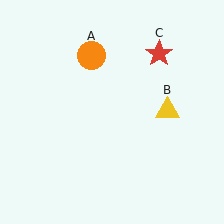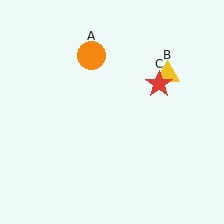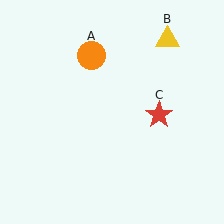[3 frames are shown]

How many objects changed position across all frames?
2 objects changed position: yellow triangle (object B), red star (object C).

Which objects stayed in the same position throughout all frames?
Orange circle (object A) remained stationary.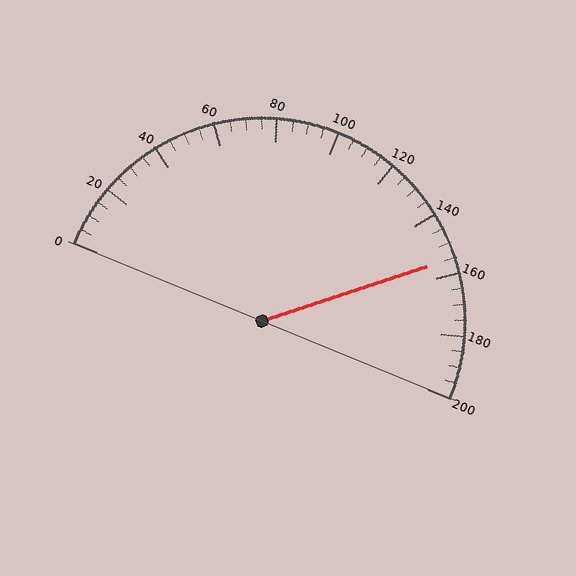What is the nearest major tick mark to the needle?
The nearest major tick mark is 160.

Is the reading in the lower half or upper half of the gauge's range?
The reading is in the upper half of the range (0 to 200).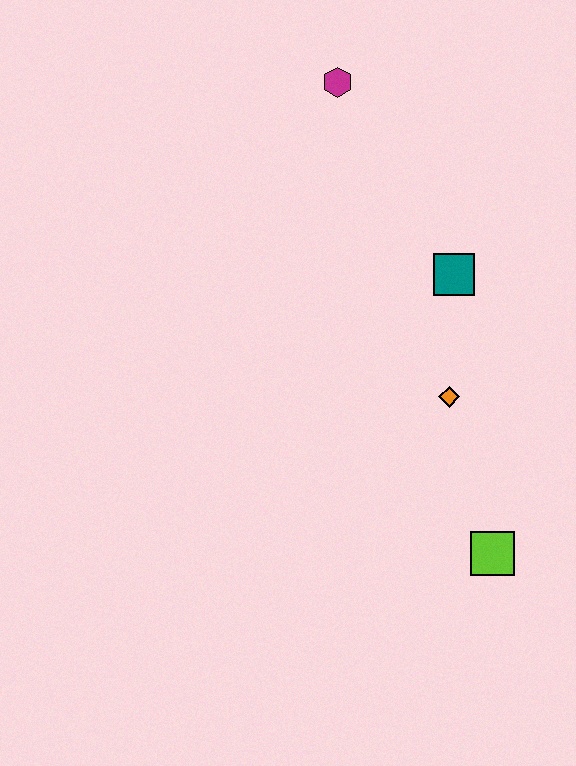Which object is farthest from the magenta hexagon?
The lime square is farthest from the magenta hexagon.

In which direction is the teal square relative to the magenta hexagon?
The teal square is below the magenta hexagon.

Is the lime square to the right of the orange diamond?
Yes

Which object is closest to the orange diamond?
The teal square is closest to the orange diamond.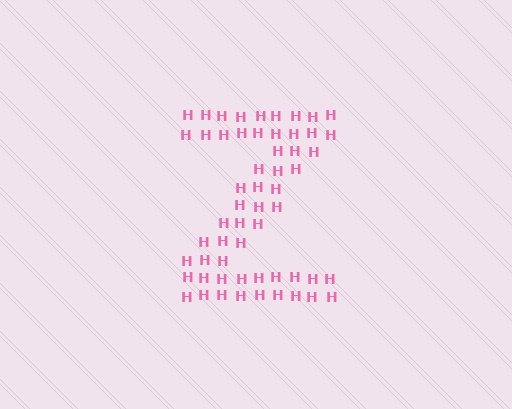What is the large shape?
The large shape is the letter Z.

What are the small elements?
The small elements are letter H's.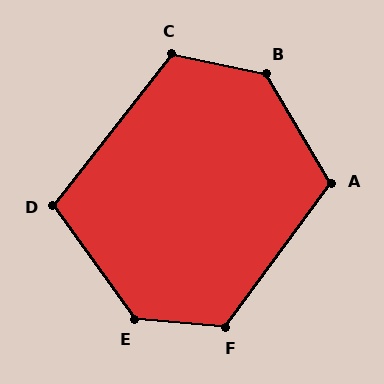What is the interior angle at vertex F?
Approximately 121 degrees (obtuse).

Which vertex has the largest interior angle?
B, at approximately 133 degrees.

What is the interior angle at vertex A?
Approximately 113 degrees (obtuse).